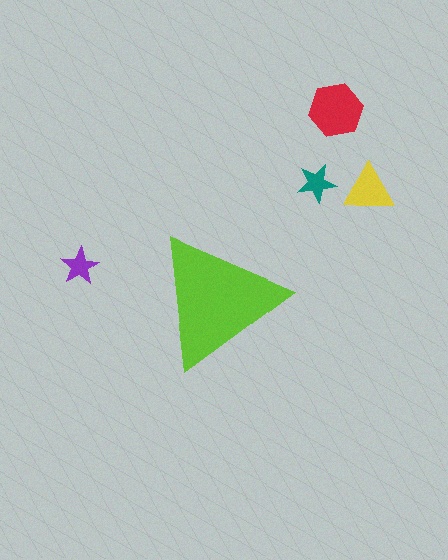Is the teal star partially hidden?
No, the teal star is fully visible.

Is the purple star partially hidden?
No, the purple star is fully visible.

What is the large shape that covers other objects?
A lime triangle.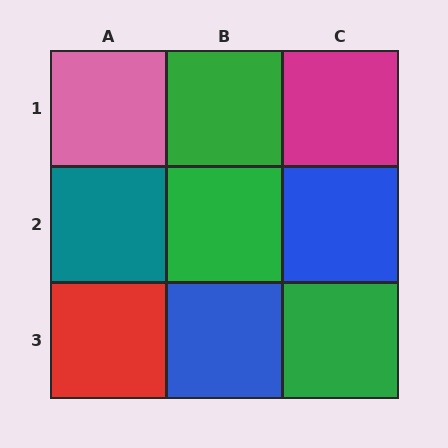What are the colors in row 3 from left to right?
Red, blue, green.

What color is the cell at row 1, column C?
Magenta.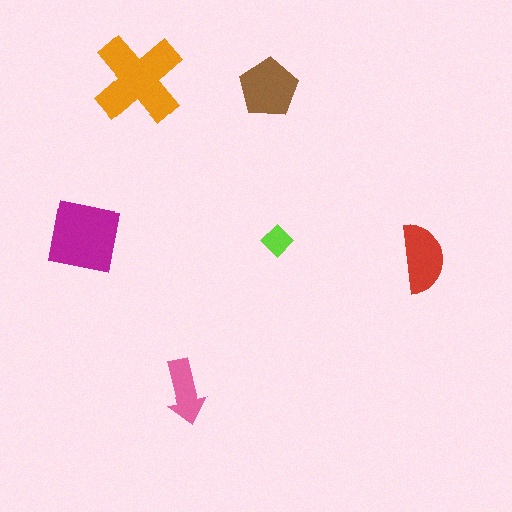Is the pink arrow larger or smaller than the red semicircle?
Smaller.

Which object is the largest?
The orange cross.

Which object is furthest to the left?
The magenta square is leftmost.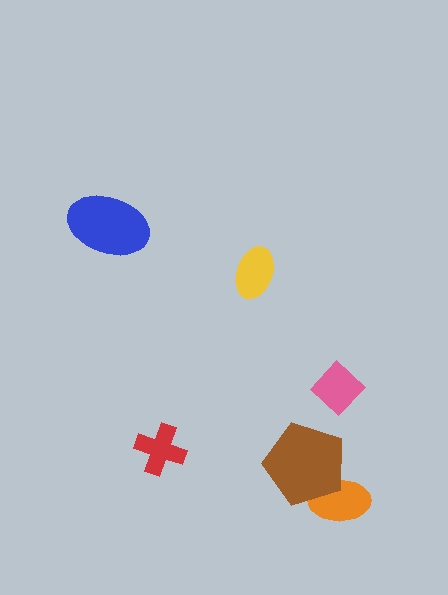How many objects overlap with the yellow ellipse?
0 objects overlap with the yellow ellipse.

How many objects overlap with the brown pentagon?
1 object overlaps with the brown pentagon.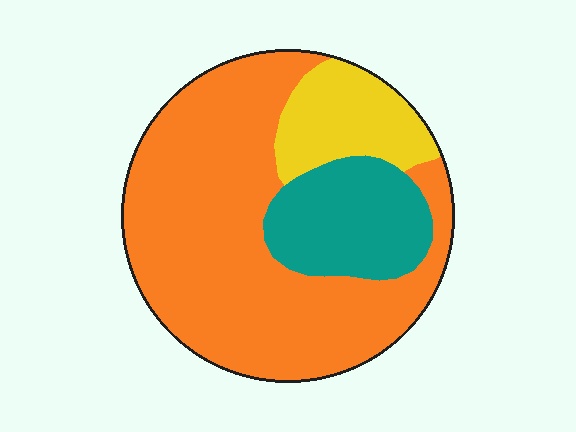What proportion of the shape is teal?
Teal takes up about one fifth (1/5) of the shape.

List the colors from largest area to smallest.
From largest to smallest: orange, teal, yellow.